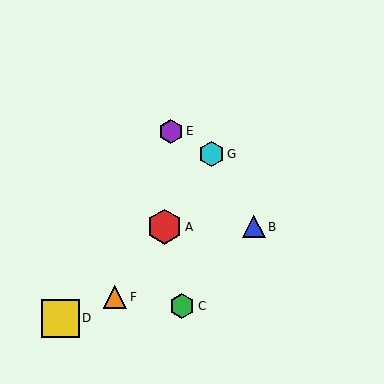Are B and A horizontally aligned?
Yes, both are at y≈227.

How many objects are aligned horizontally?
2 objects (A, B) are aligned horizontally.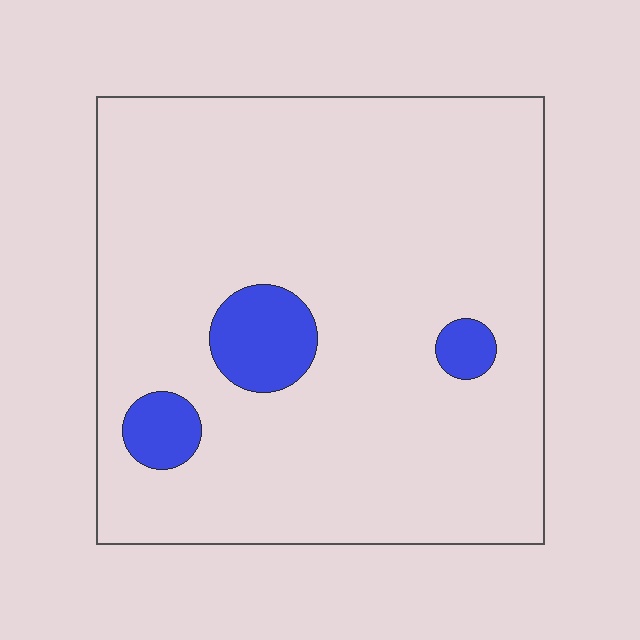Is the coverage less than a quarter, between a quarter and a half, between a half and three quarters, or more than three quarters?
Less than a quarter.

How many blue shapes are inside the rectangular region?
3.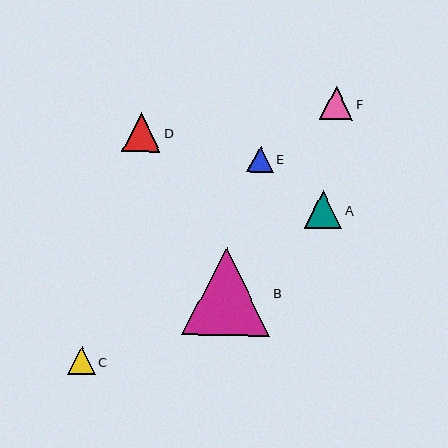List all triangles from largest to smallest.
From largest to smallest: B, D, A, F, C, E.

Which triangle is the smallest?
Triangle E is the smallest with a size of approximately 26 pixels.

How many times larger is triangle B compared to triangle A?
Triangle B is approximately 2.3 times the size of triangle A.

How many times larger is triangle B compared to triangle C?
Triangle B is approximately 3.2 times the size of triangle C.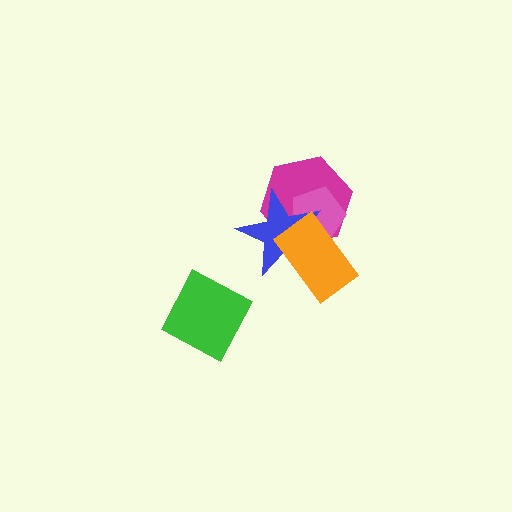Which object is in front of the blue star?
The orange rectangle is in front of the blue star.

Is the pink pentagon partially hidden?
Yes, it is partially covered by another shape.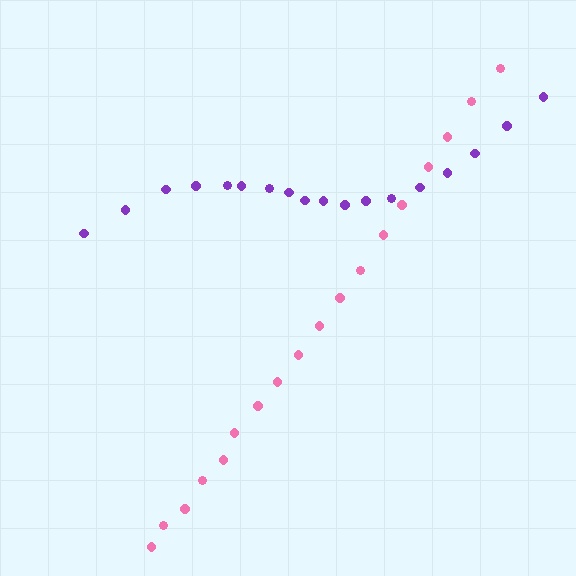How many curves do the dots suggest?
There are 2 distinct paths.